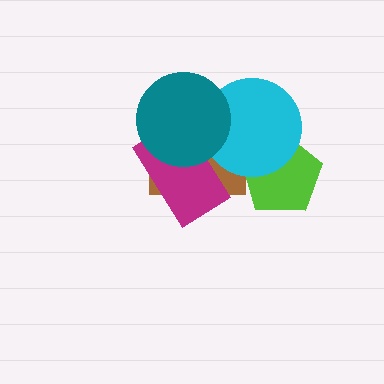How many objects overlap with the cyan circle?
4 objects overlap with the cyan circle.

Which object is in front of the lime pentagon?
The cyan circle is in front of the lime pentagon.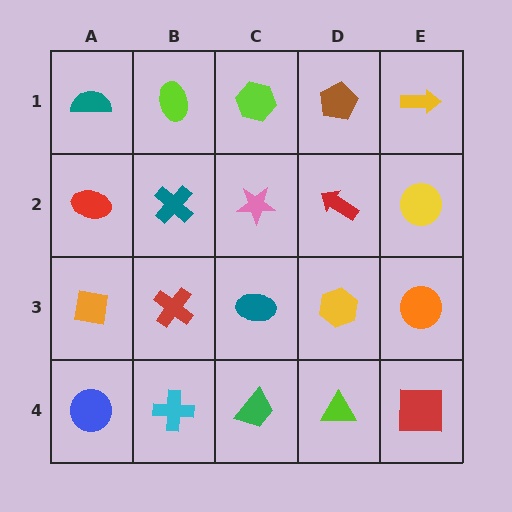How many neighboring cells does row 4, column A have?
2.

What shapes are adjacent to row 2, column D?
A brown pentagon (row 1, column D), a yellow hexagon (row 3, column D), a pink star (row 2, column C), a yellow circle (row 2, column E).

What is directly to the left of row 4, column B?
A blue circle.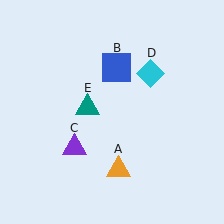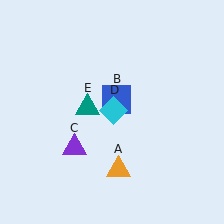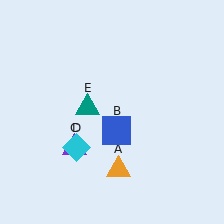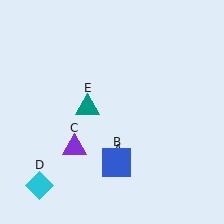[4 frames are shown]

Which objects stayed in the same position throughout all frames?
Orange triangle (object A) and purple triangle (object C) and teal triangle (object E) remained stationary.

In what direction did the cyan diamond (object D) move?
The cyan diamond (object D) moved down and to the left.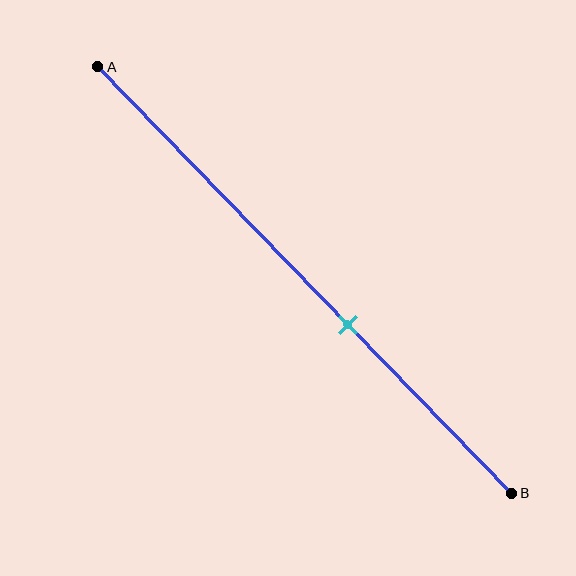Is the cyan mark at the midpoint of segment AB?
No, the mark is at about 60% from A, not at the 50% midpoint.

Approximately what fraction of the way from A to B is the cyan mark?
The cyan mark is approximately 60% of the way from A to B.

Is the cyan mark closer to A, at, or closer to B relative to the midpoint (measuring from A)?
The cyan mark is closer to point B than the midpoint of segment AB.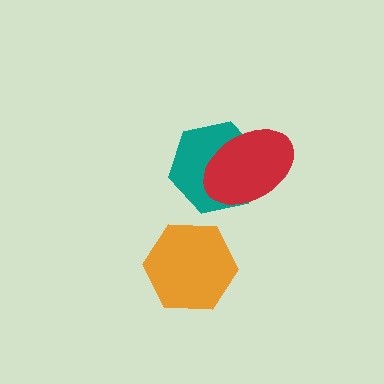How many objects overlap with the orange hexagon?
0 objects overlap with the orange hexagon.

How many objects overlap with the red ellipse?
1 object overlaps with the red ellipse.